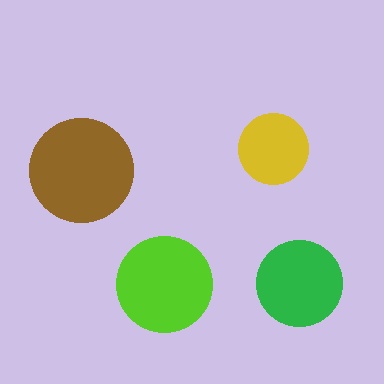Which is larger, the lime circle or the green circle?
The lime one.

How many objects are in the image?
There are 4 objects in the image.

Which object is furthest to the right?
The green circle is rightmost.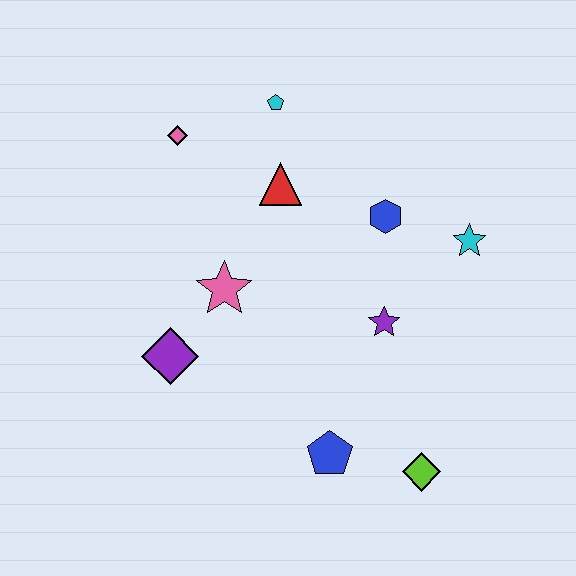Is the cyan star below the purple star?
No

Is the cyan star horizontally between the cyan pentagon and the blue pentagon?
No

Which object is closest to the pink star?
The purple diamond is closest to the pink star.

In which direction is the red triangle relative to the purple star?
The red triangle is above the purple star.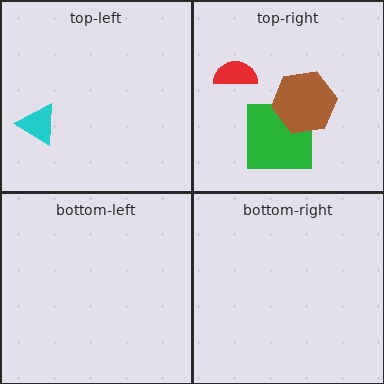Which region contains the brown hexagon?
The top-right region.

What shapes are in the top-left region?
The cyan triangle.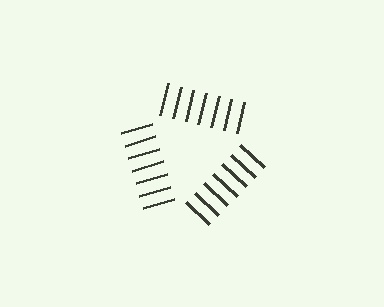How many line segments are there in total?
21 — 7 along each of the 3 edges.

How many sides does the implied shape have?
3 sides — the line-ends trace a triangle.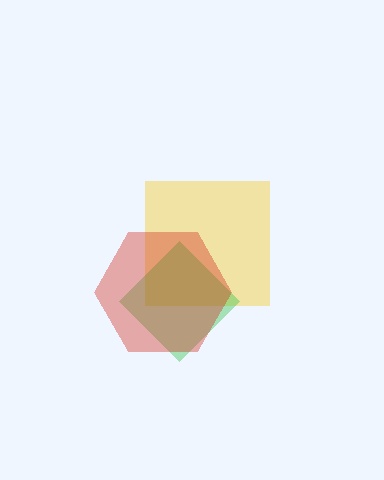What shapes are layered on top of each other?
The layered shapes are: a yellow square, a green diamond, a red hexagon.